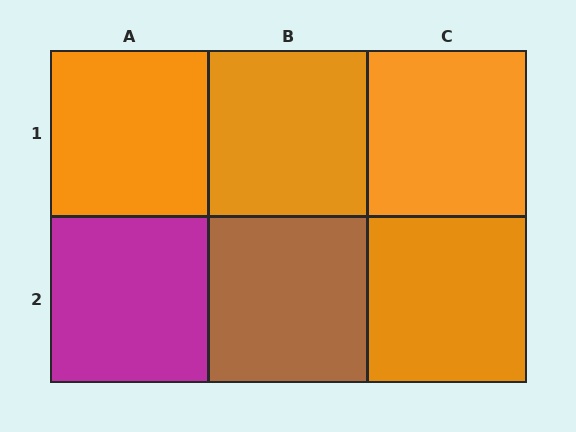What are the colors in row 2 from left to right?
Magenta, brown, orange.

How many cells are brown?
1 cell is brown.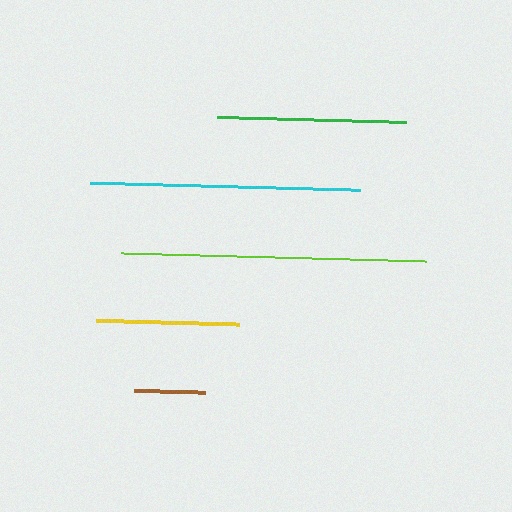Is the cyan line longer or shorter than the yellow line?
The cyan line is longer than the yellow line.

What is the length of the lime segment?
The lime segment is approximately 305 pixels long.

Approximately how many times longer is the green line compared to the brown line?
The green line is approximately 2.7 times the length of the brown line.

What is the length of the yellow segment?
The yellow segment is approximately 142 pixels long.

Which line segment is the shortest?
The brown line is the shortest at approximately 70 pixels.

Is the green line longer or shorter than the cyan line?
The cyan line is longer than the green line.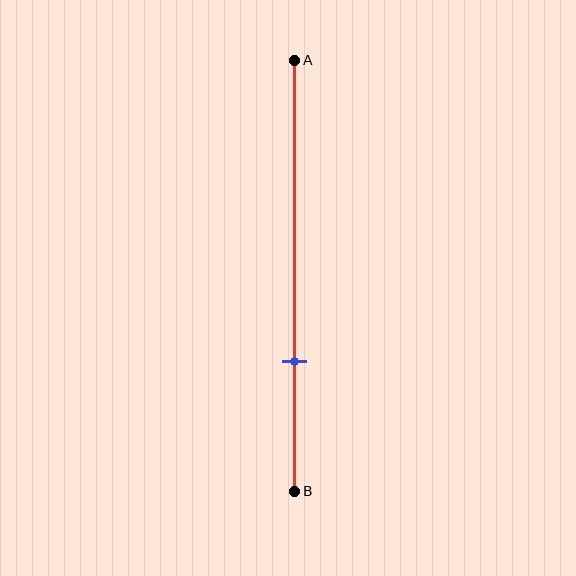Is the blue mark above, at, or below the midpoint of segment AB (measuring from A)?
The blue mark is below the midpoint of segment AB.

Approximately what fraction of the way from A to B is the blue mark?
The blue mark is approximately 70% of the way from A to B.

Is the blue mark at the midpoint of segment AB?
No, the mark is at about 70% from A, not at the 50% midpoint.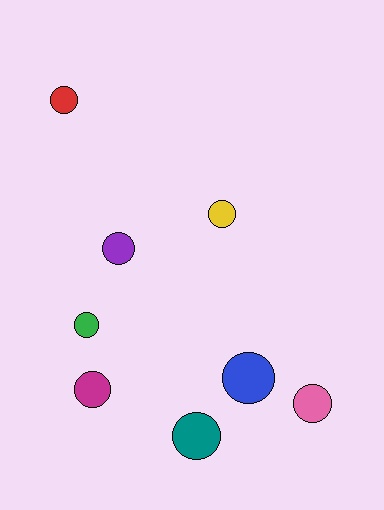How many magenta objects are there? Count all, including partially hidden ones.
There is 1 magenta object.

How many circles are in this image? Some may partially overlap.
There are 8 circles.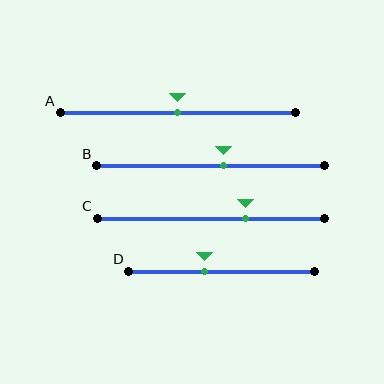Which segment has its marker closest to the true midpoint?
Segment A has its marker closest to the true midpoint.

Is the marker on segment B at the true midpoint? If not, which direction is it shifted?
No, the marker on segment B is shifted to the right by about 6% of the segment length.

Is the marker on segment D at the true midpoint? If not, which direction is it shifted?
No, the marker on segment D is shifted to the left by about 9% of the segment length.